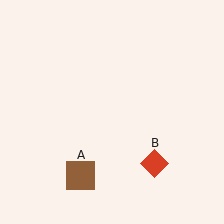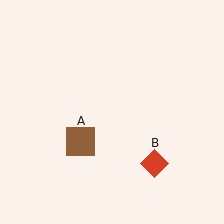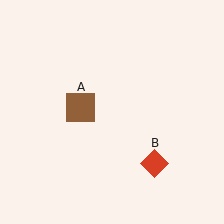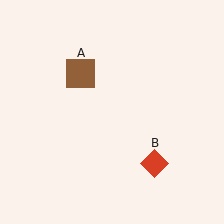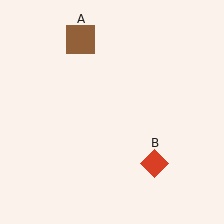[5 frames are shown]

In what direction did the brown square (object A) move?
The brown square (object A) moved up.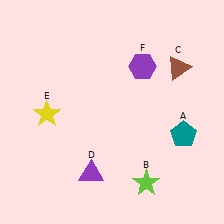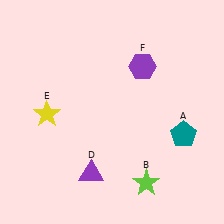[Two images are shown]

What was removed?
The brown triangle (C) was removed in Image 2.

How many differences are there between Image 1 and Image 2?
There is 1 difference between the two images.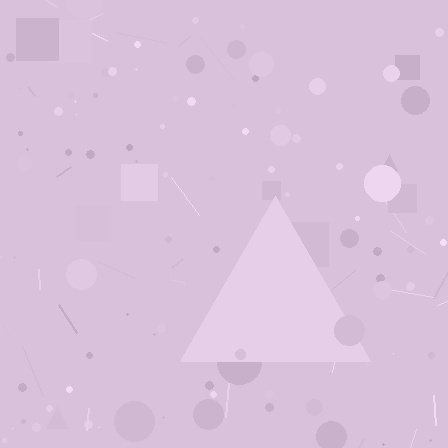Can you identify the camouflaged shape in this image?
The camouflaged shape is a triangle.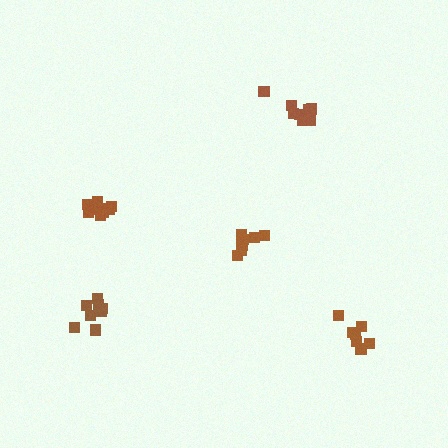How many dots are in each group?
Group 1: 8 dots, Group 2: 7 dots, Group 3: 7 dots, Group 4: 10 dots, Group 5: 8 dots (40 total).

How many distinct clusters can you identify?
There are 5 distinct clusters.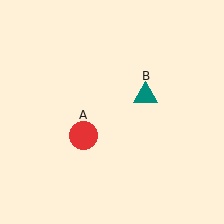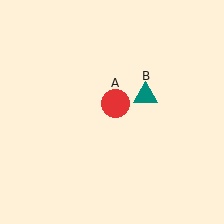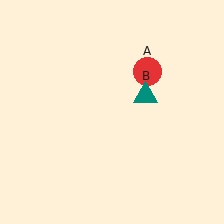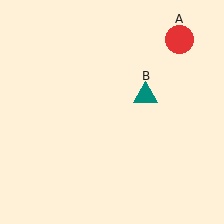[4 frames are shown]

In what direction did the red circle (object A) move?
The red circle (object A) moved up and to the right.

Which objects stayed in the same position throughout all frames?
Teal triangle (object B) remained stationary.